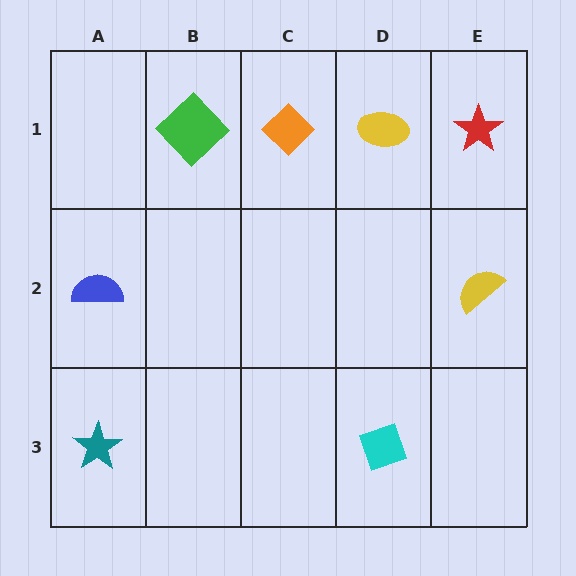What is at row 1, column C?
An orange diamond.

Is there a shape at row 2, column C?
No, that cell is empty.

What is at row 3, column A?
A teal star.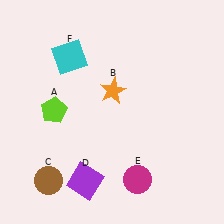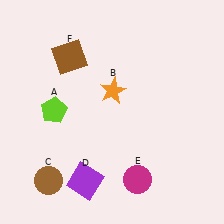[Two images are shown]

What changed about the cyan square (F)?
In Image 1, F is cyan. In Image 2, it changed to brown.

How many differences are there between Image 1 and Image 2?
There is 1 difference between the two images.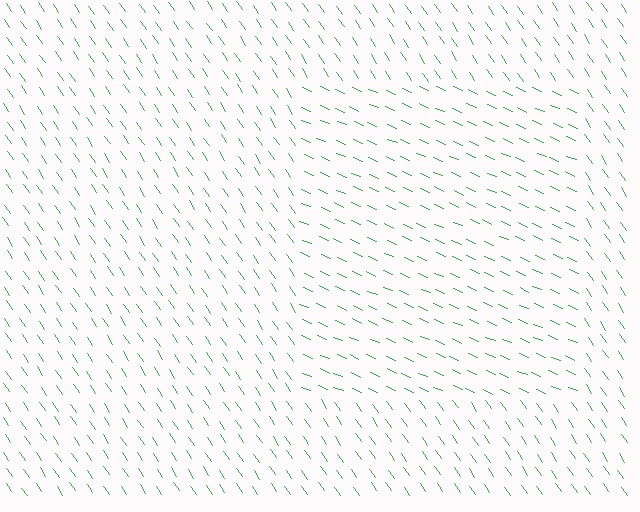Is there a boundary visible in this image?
Yes, there is a texture boundary formed by a change in line orientation.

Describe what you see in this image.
The image is filled with small green line segments. A rectangle region in the image has lines oriented differently from the surrounding lines, creating a visible texture boundary.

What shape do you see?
I see a rectangle.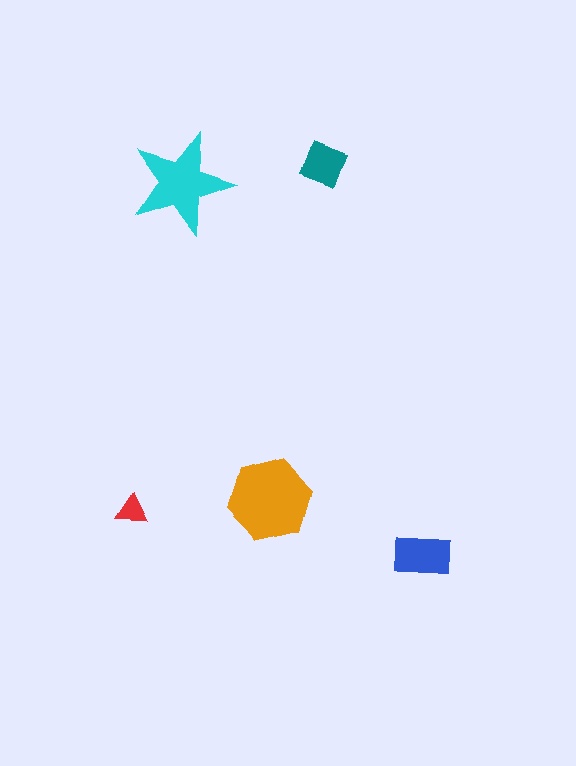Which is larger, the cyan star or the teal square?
The cyan star.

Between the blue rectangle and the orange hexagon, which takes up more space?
The orange hexagon.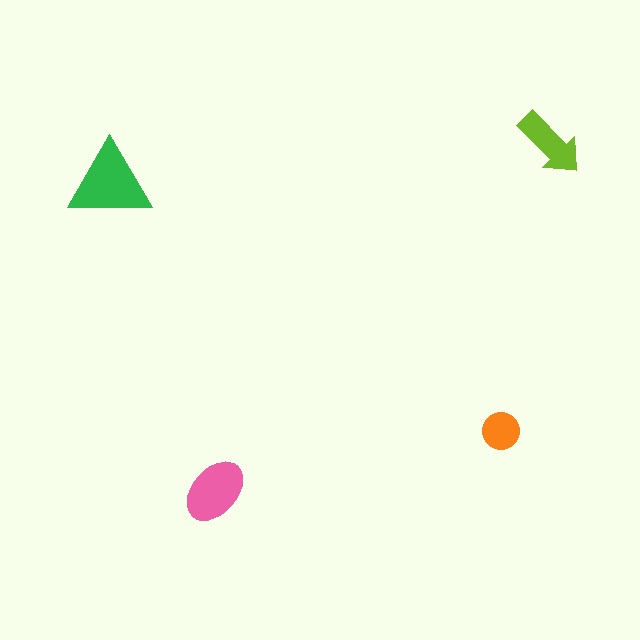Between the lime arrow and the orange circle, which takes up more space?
The lime arrow.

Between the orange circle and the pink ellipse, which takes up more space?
The pink ellipse.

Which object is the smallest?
The orange circle.